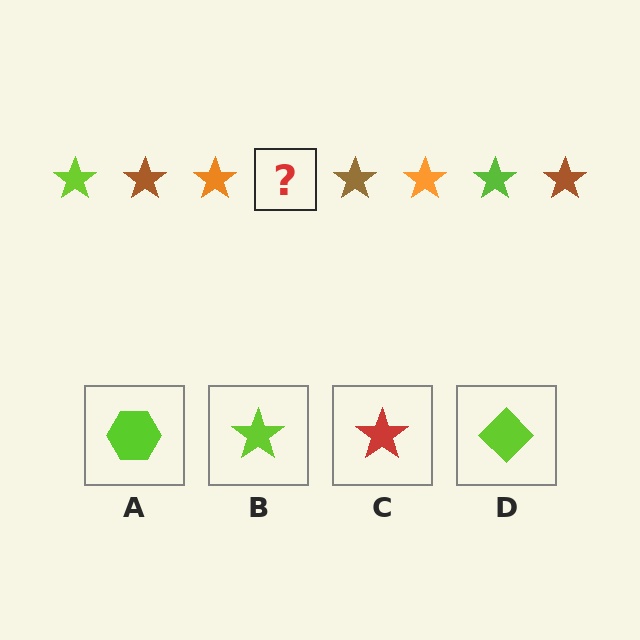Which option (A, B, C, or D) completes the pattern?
B.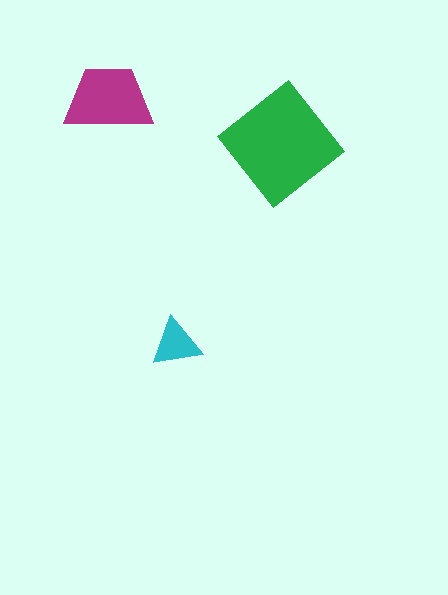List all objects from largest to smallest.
The green diamond, the magenta trapezoid, the cyan triangle.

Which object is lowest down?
The cyan triangle is bottommost.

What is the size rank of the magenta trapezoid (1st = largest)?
2nd.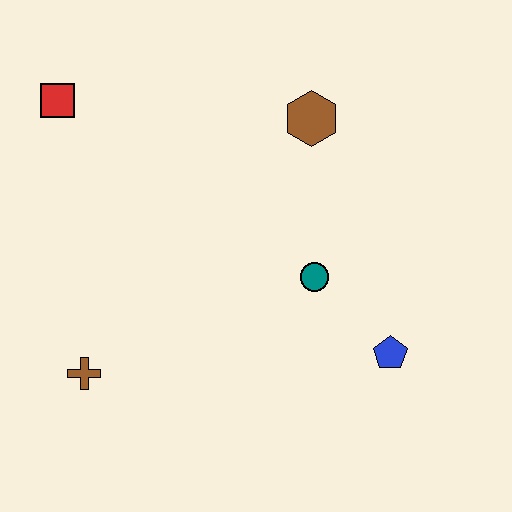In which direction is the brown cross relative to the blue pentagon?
The brown cross is to the left of the blue pentagon.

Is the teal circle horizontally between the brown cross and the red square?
No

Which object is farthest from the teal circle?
The red square is farthest from the teal circle.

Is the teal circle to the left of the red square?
No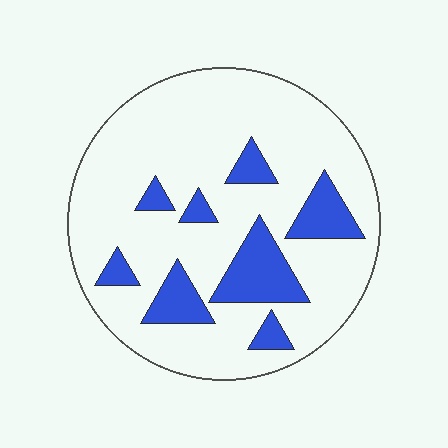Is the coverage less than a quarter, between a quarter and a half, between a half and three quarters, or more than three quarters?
Less than a quarter.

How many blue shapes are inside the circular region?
8.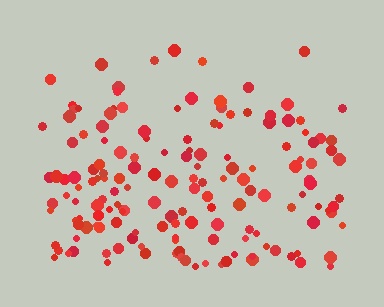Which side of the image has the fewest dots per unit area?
The top.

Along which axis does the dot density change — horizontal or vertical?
Vertical.